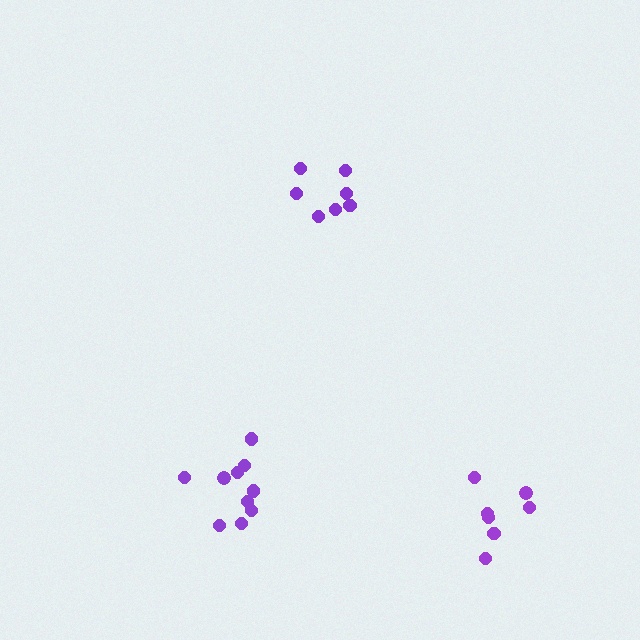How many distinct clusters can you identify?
There are 3 distinct clusters.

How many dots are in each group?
Group 1: 10 dots, Group 2: 7 dots, Group 3: 7 dots (24 total).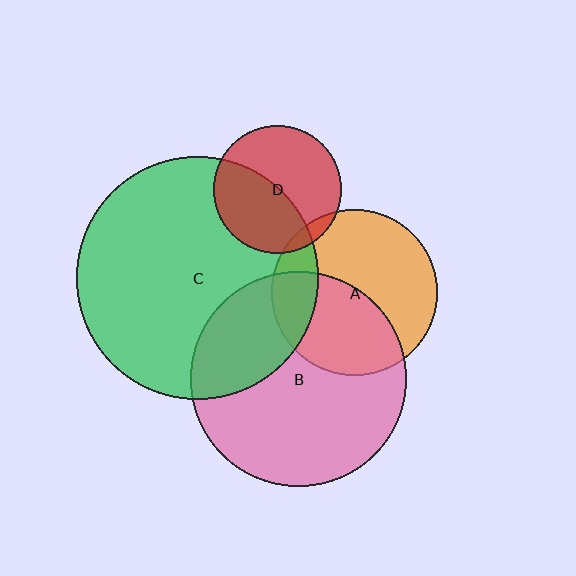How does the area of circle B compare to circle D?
Approximately 2.8 times.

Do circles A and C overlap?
Yes.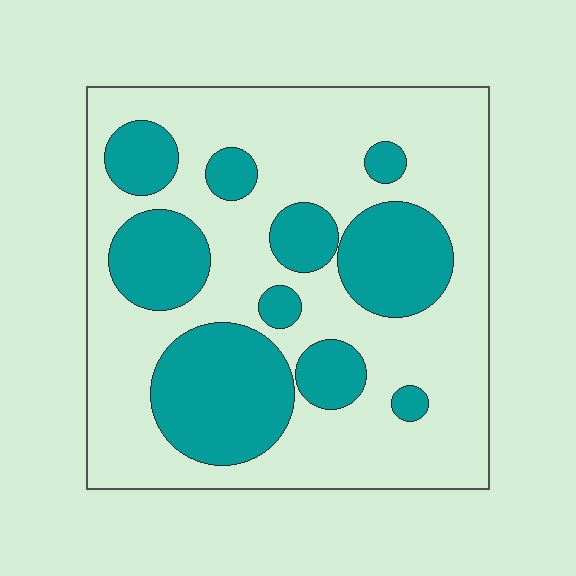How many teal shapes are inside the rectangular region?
10.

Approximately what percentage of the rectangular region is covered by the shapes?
Approximately 35%.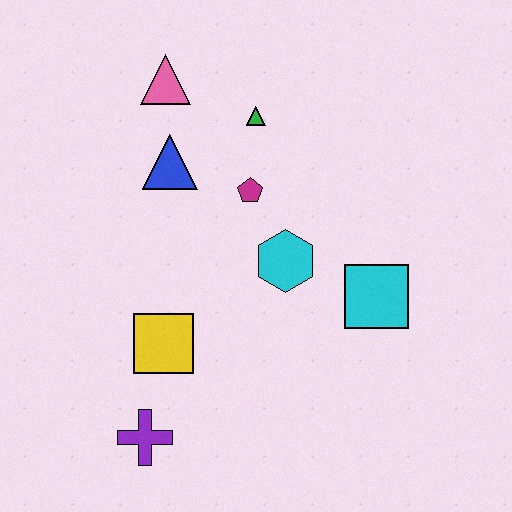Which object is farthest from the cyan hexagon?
The purple cross is farthest from the cyan hexagon.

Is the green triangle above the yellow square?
Yes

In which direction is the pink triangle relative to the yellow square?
The pink triangle is above the yellow square.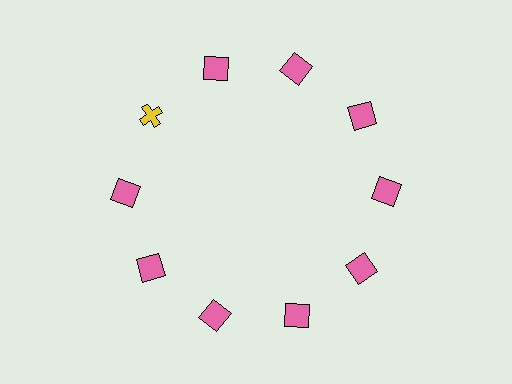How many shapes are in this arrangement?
There are 10 shapes arranged in a ring pattern.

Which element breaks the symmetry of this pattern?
The yellow cross at roughly the 10 o'clock position breaks the symmetry. All other shapes are pink squares.